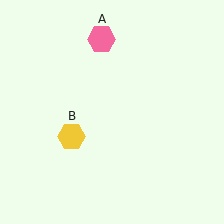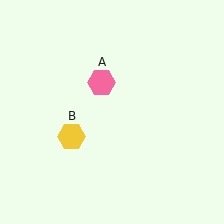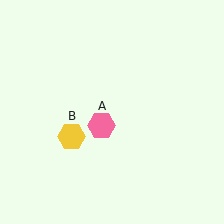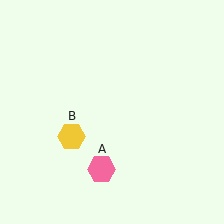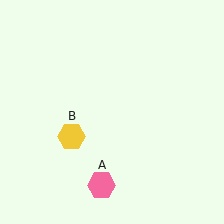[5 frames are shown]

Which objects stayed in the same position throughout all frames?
Yellow hexagon (object B) remained stationary.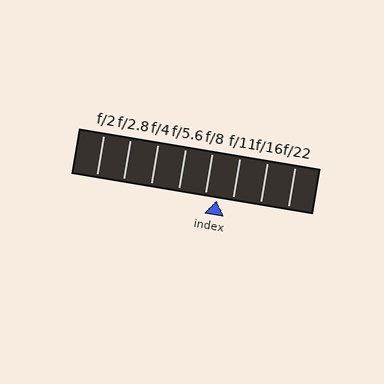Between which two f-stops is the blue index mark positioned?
The index mark is between f/8 and f/11.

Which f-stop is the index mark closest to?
The index mark is closest to f/8.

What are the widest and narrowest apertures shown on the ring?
The widest aperture shown is f/2 and the narrowest is f/22.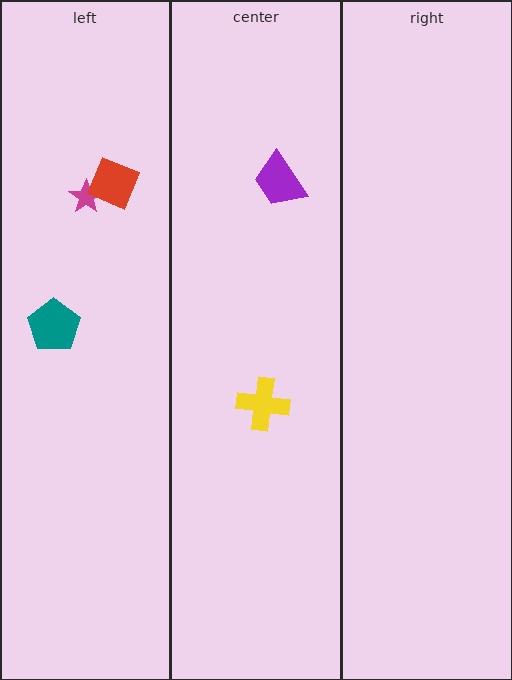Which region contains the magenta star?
The left region.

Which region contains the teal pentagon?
The left region.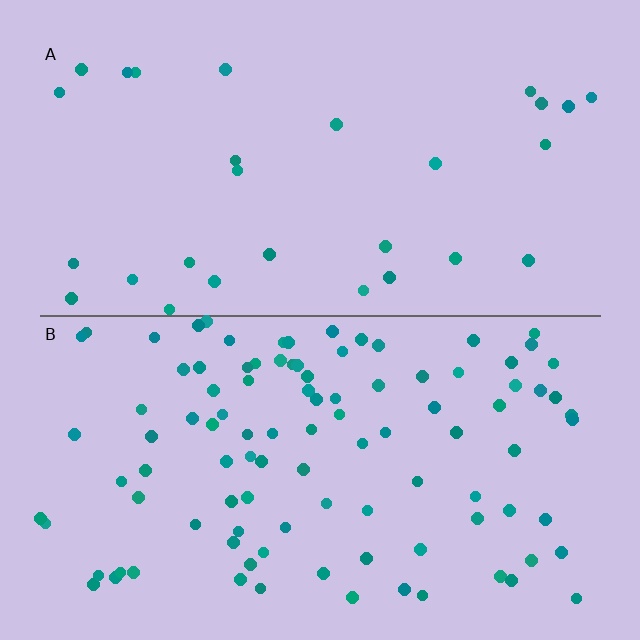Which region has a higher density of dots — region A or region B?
B (the bottom).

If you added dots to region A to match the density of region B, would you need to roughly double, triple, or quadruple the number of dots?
Approximately quadruple.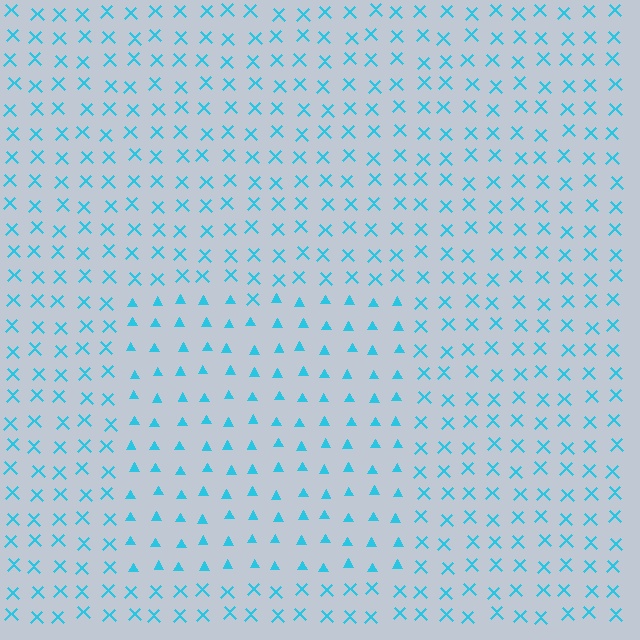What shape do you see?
I see a rectangle.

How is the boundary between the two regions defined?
The boundary is defined by a change in element shape: triangles inside vs. X marks outside. All elements share the same color and spacing.